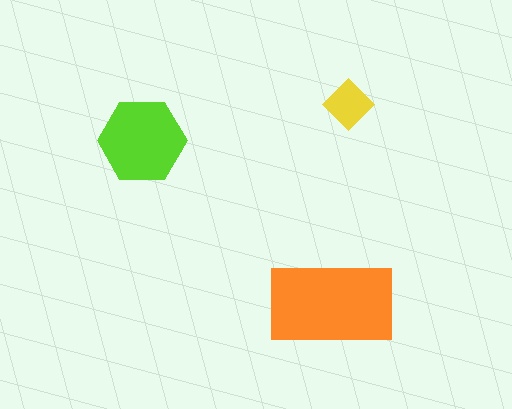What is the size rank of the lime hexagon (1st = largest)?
2nd.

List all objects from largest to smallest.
The orange rectangle, the lime hexagon, the yellow diamond.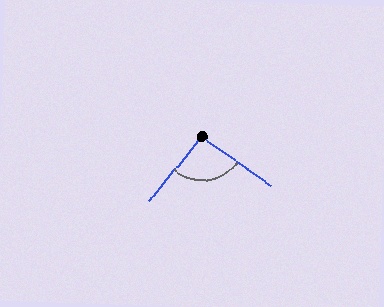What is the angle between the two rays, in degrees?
Approximately 94 degrees.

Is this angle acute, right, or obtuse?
It is approximately a right angle.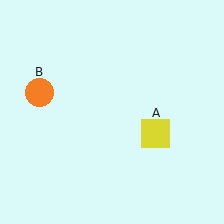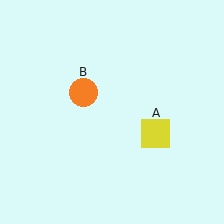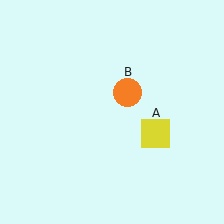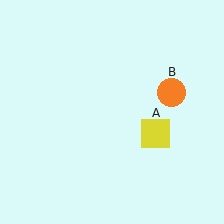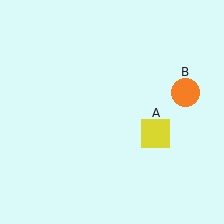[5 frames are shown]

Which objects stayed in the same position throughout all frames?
Yellow square (object A) remained stationary.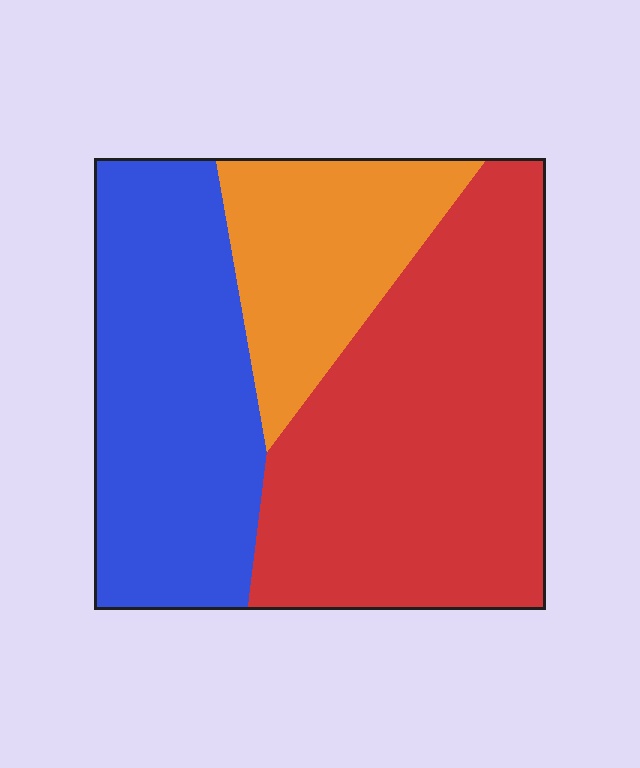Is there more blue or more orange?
Blue.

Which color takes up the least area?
Orange, at roughly 20%.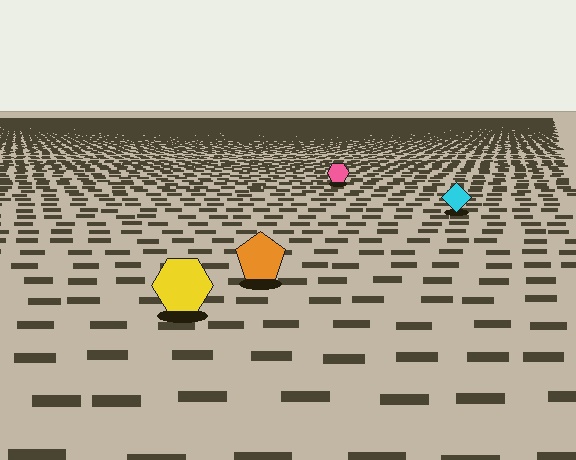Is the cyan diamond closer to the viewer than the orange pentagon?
No. The orange pentagon is closer — you can tell from the texture gradient: the ground texture is coarser near it.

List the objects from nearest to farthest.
From nearest to farthest: the yellow hexagon, the orange pentagon, the cyan diamond, the pink hexagon.